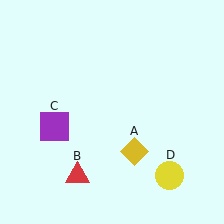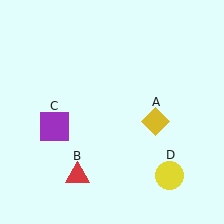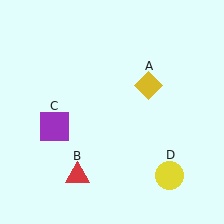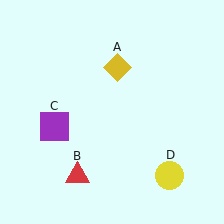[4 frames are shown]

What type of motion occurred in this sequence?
The yellow diamond (object A) rotated counterclockwise around the center of the scene.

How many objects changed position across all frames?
1 object changed position: yellow diamond (object A).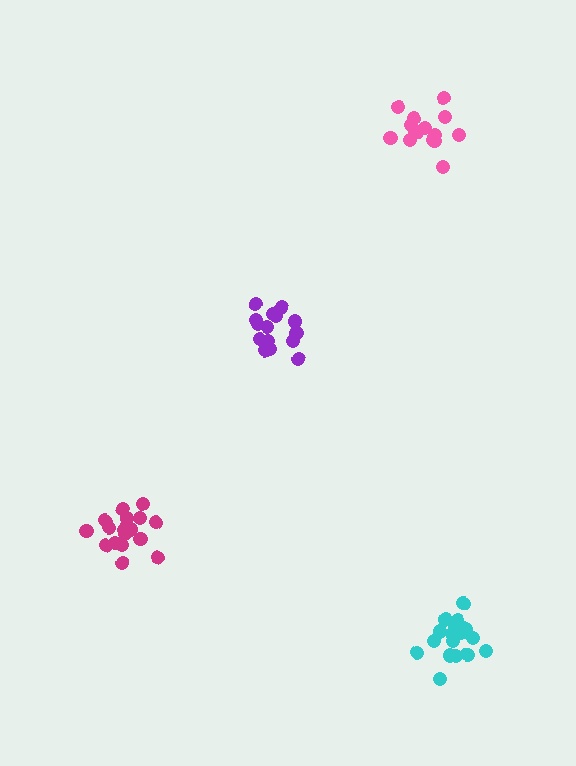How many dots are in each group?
Group 1: 15 dots, Group 2: 16 dots, Group 3: 19 dots, Group 4: 17 dots (67 total).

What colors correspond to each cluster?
The clusters are colored: purple, pink, magenta, cyan.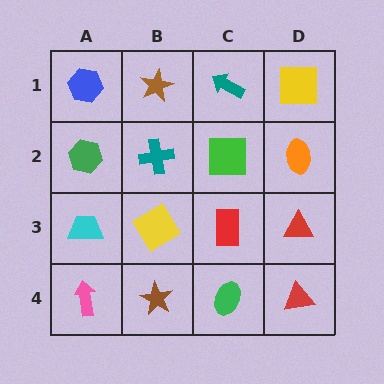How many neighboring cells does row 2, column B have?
4.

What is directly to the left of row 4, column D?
A green ellipse.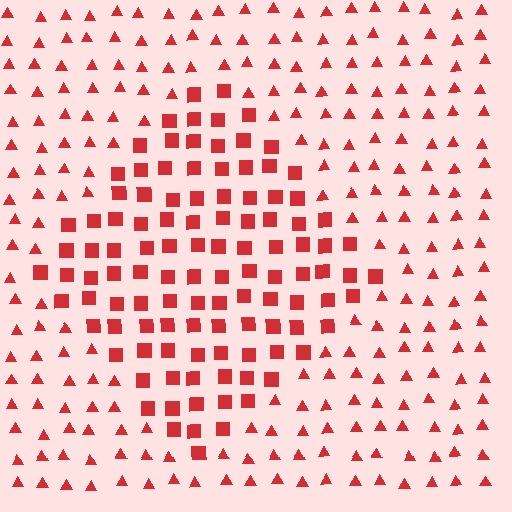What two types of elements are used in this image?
The image uses squares inside the diamond region and triangles outside it.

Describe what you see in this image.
The image is filled with small red elements arranged in a uniform grid. A diamond-shaped region contains squares, while the surrounding area contains triangles. The boundary is defined purely by the change in element shape.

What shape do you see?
I see a diamond.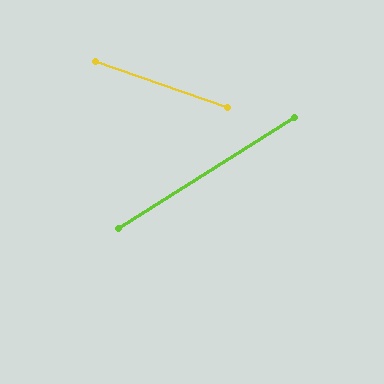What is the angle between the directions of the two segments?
Approximately 52 degrees.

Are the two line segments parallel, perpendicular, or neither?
Neither parallel nor perpendicular — they differ by about 52°.